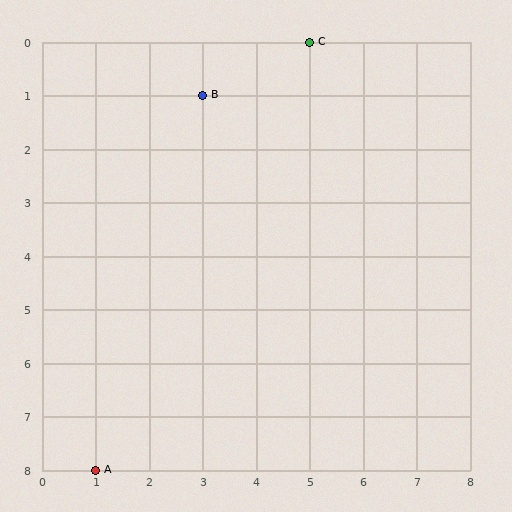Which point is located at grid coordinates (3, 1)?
Point B is at (3, 1).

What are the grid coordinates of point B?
Point B is at grid coordinates (3, 1).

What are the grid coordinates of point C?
Point C is at grid coordinates (5, 0).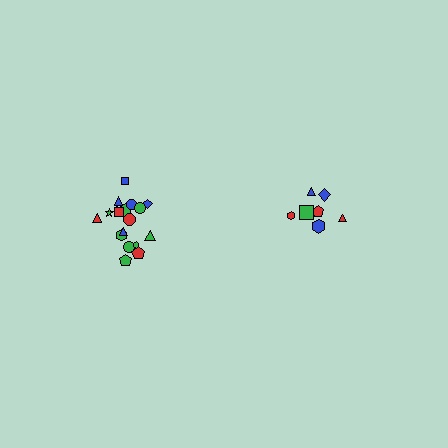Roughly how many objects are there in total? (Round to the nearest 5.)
Roughly 25 objects in total.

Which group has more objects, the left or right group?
The left group.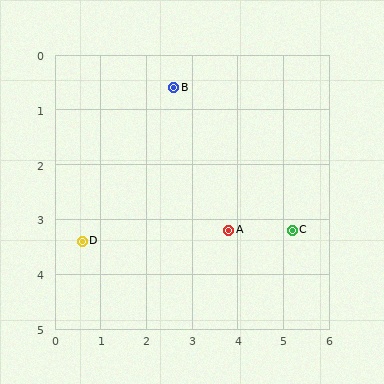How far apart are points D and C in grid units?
Points D and C are about 4.6 grid units apart.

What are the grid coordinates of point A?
Point A is at approximately (3.8, 3.2).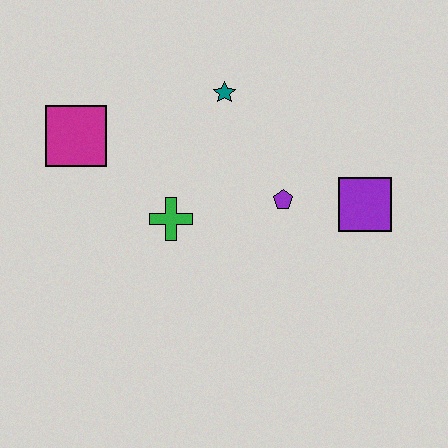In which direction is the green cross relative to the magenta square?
The green cross is to the right of the magenta square.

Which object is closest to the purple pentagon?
The purple square is closest to the purple pentagon.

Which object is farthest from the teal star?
The purple square is farthest from the teal star.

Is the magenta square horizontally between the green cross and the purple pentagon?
No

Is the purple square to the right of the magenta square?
Yes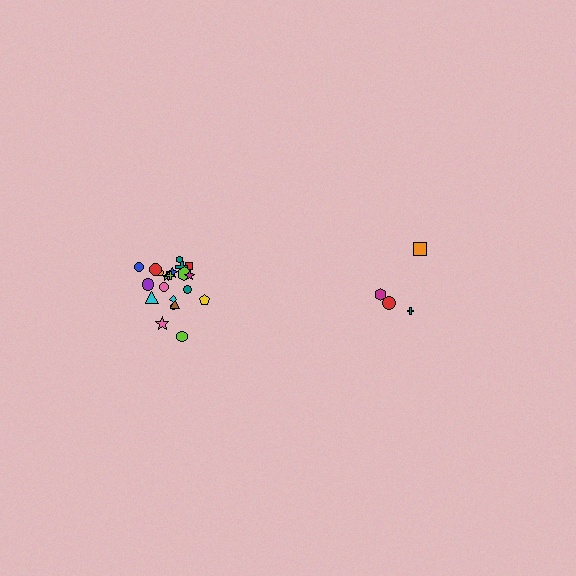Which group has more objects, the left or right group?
The left group.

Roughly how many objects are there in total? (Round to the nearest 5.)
Roughly 25 objects in total.